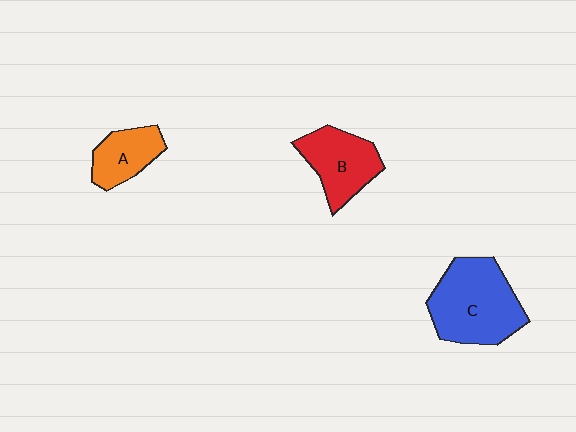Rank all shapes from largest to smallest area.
From largest to smallest: C (blue), B (red), A (orange).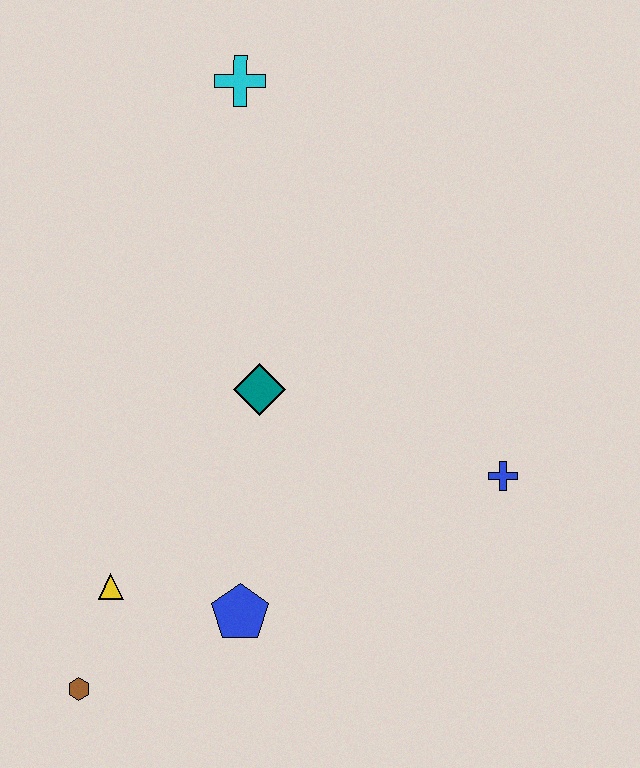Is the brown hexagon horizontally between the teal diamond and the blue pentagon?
No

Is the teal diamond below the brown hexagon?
No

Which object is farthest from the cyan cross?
The brown hexagon is farthest from the cyan cross.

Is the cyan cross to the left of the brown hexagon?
No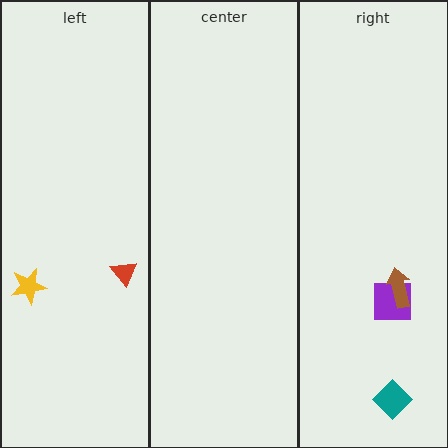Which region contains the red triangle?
The left region.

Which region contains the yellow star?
The left region.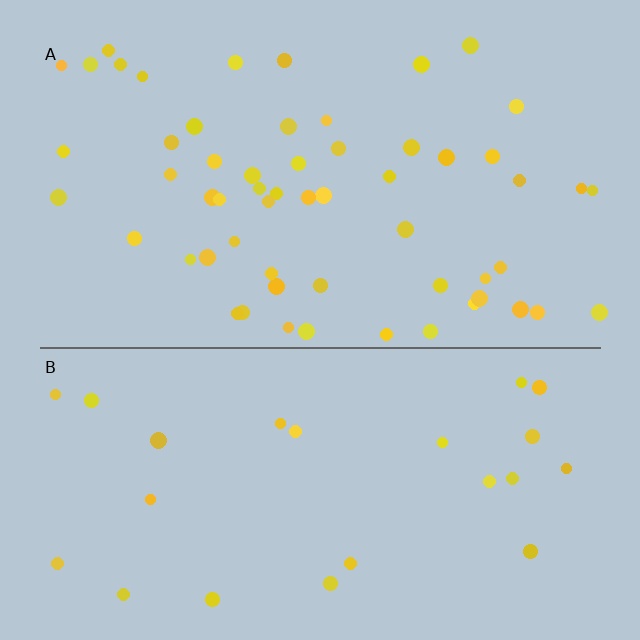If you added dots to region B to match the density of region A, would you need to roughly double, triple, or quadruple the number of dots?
Approximately double.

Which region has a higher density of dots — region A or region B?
A (the top).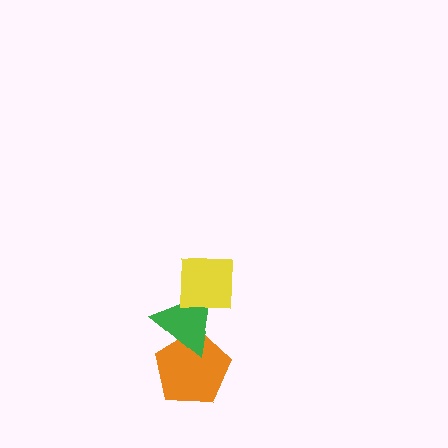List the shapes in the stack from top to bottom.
From top to bottom: the yellow square, the green triangle, the orange pentagon.